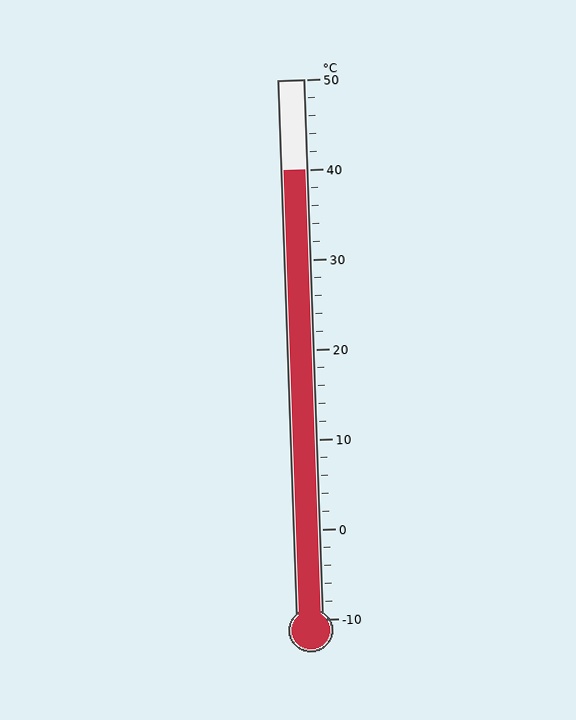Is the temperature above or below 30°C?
The temperature is above 30°C.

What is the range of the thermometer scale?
The thermometer scale ranges from -10°C to 50°C.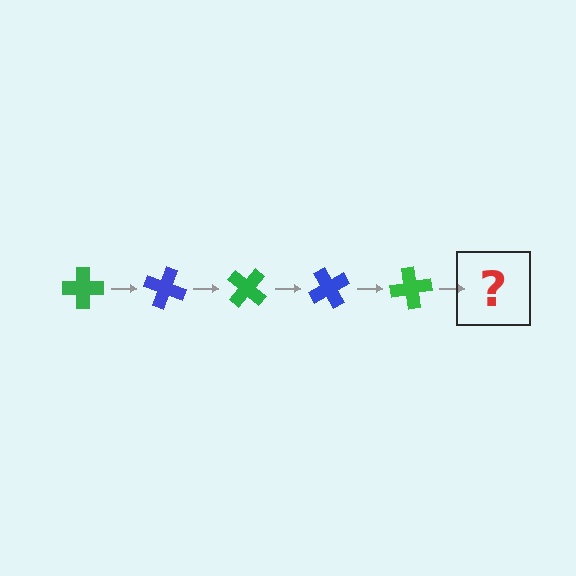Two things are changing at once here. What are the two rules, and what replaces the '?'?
The two rules are that it rotates 20 degrees each step and the color cycles through green and blue. The '?' should be a blue cross, rotated 100 degrees from the start.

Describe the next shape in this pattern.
It should be a blue cross, rotated 100 degrees from the start.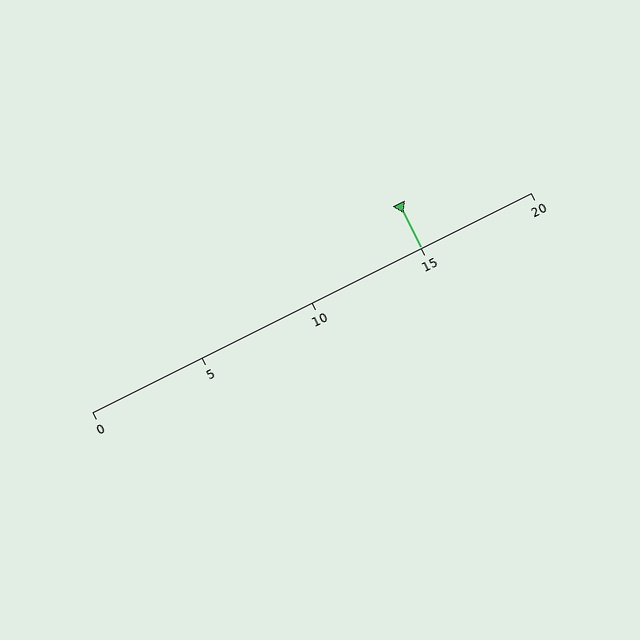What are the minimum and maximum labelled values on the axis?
The axis runs from 0 to 20.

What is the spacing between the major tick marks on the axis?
The major ticks are spaced 5 apart.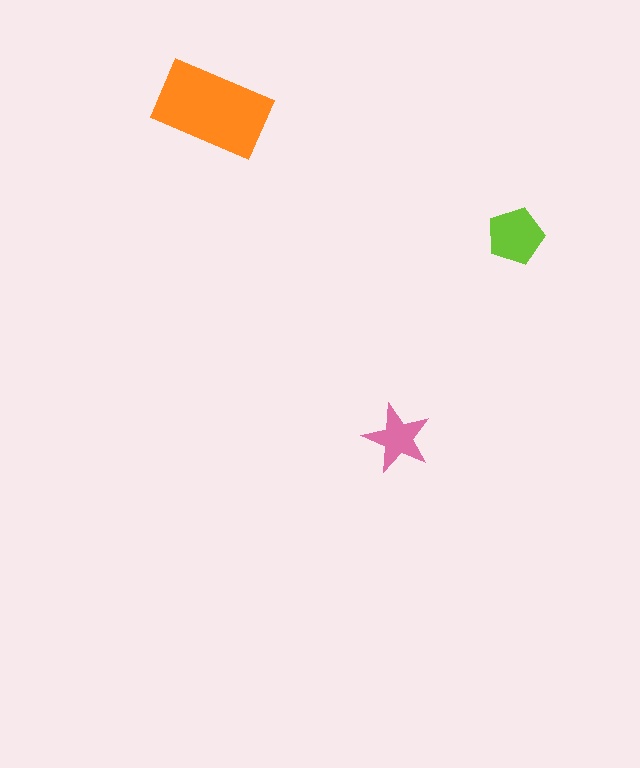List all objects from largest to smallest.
The orange rectangle, the lime pentagon, the pink star.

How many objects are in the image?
There are 3 objects in the image.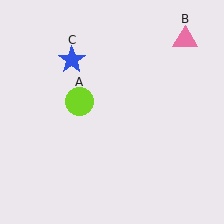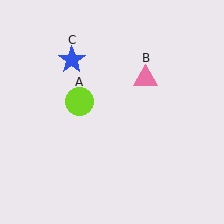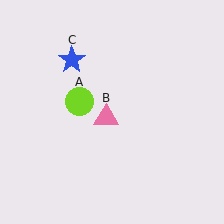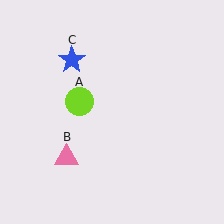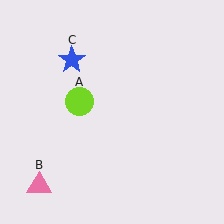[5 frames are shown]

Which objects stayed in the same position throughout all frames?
Lime circle (object A) and blue star (object C) remained stationary.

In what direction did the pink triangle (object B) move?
The pink triangle (object B) moved down and to the left.